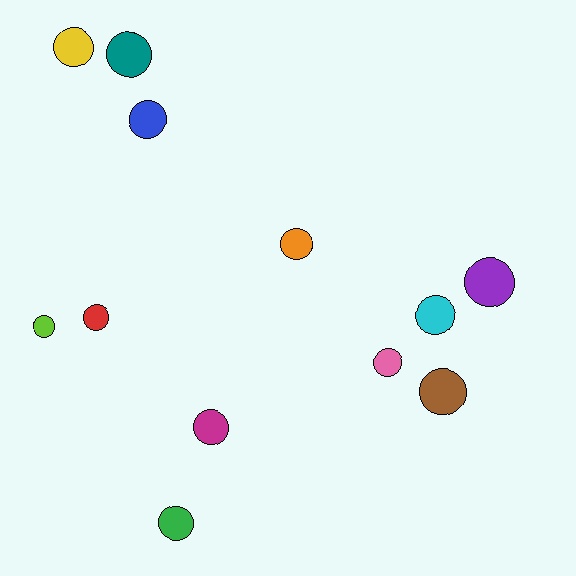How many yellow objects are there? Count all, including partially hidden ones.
There is 1 yellow object.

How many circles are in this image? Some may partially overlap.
There are 12 circles.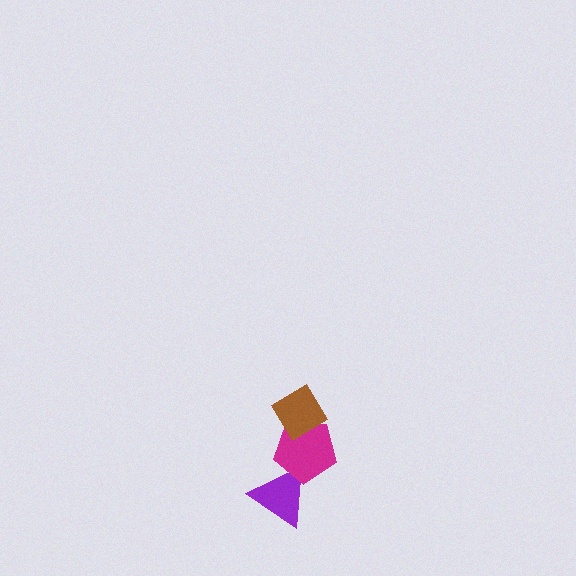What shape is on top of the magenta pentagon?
The brown diamond is on top of the magenta pentagon.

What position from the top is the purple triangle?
The purple triangle is 3rd from the top.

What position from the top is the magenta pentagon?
The magenta pentagon is 2nd from the top.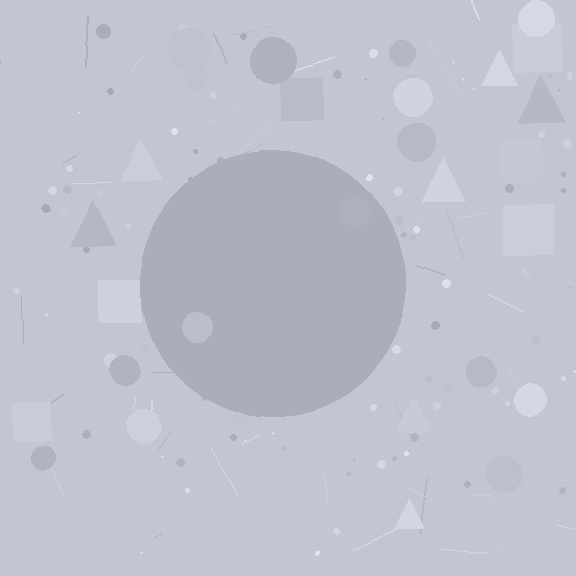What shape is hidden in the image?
A circle is hidden in the image.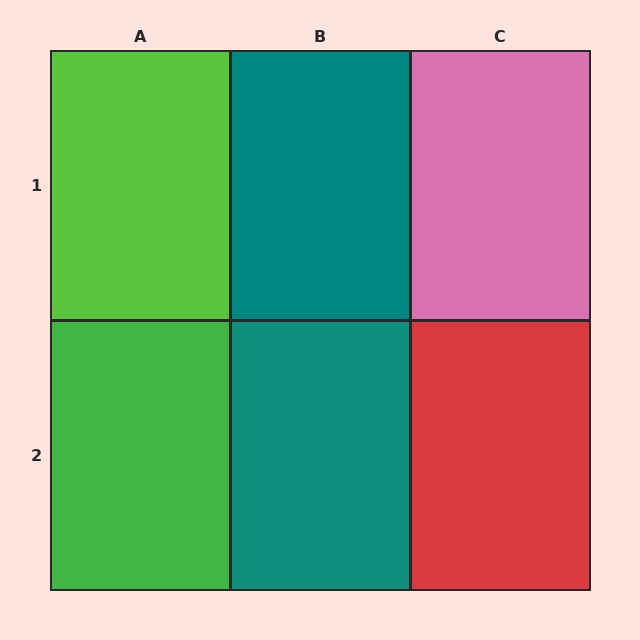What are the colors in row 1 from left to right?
Lime, teal, pink.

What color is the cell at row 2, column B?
Teal.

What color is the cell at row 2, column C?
Red.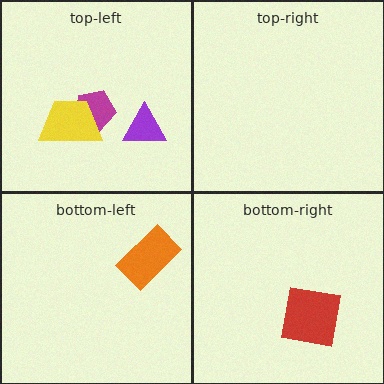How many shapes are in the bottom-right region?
1.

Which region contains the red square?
The bottom-right region.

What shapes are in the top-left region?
The purple triangle, the magenta pentagon, the yellow trapezoid.